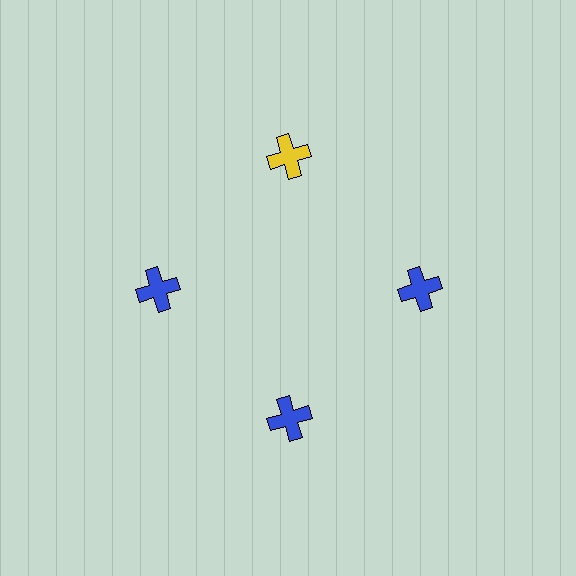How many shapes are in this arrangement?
There are 4 shapes arranged in a ring pattern.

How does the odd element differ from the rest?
It has a different color: yellow instead of blue.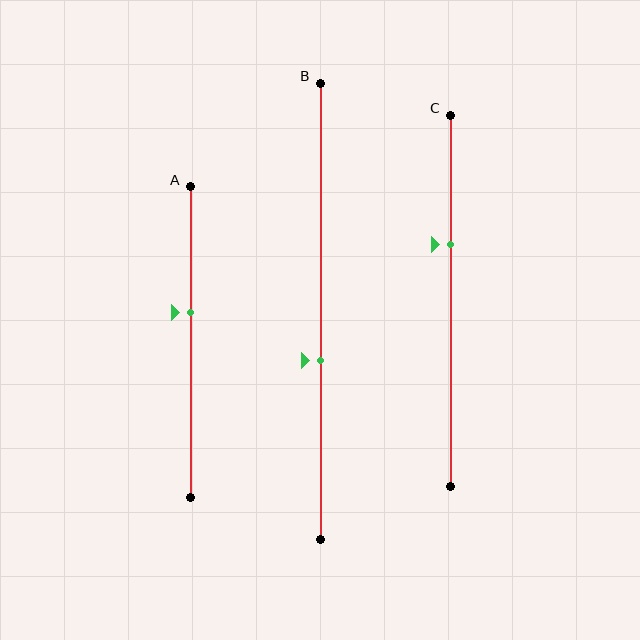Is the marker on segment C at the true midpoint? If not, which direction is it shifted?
No, the marker on segment C is shifted upward by about 15% of the segment length.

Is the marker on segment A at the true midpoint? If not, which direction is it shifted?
No, the marker on segment A is shifted upward by about 9% of the segment length.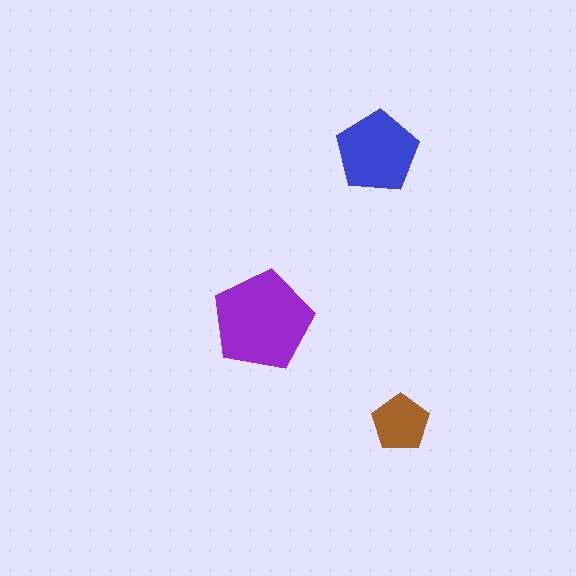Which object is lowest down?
The brown pentagon is bottommost.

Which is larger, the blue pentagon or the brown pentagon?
The blue one.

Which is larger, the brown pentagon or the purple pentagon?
The purple one.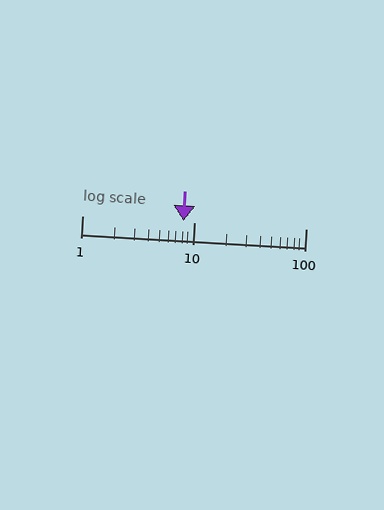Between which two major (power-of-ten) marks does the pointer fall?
The pointer is between 1 and 10.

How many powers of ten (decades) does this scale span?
The scale spans 2 decades, from 1 to 100.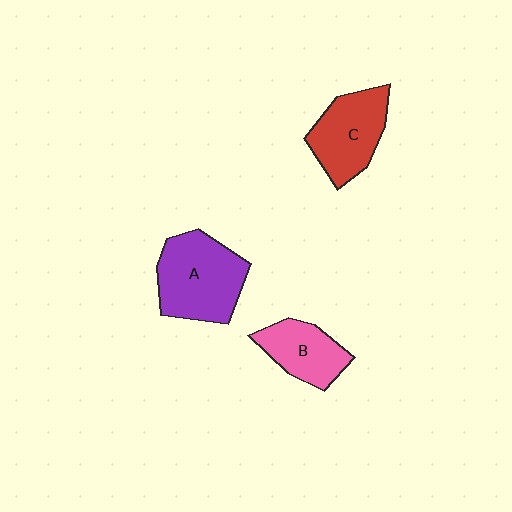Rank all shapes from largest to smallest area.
From largest to smallest: A (purple), C (red), B (pink).